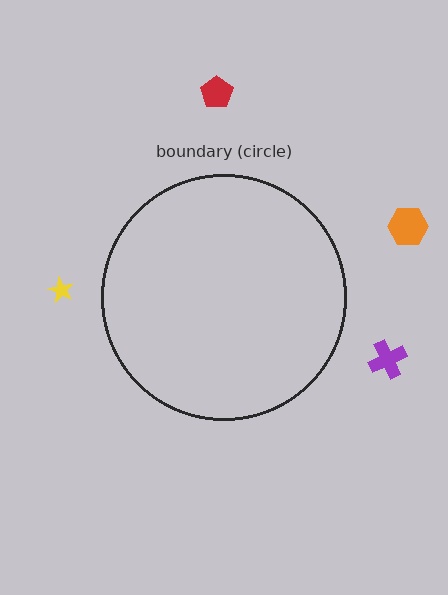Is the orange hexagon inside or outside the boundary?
Outside.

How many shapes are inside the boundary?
0 inside, 4 outside.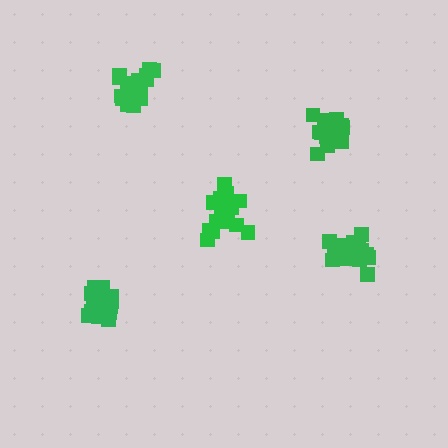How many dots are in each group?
Group 1: 19 dots, Group 2: 17 dots, Group 3: 19 dots, Group 4: 20 dots, Group 5: 16 dots (91 total).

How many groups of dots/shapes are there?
There are 5 groups.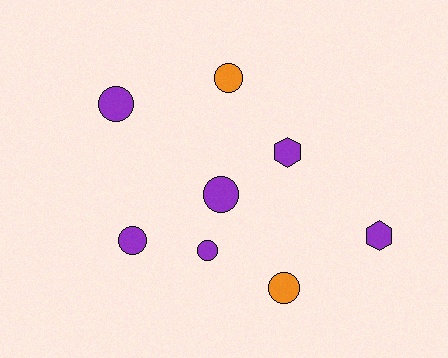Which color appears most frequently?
Purple, with 6 objects.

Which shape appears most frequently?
Circle, with 6 objects.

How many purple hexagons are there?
There are 2 purple hexagons.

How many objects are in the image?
There are 8 objects.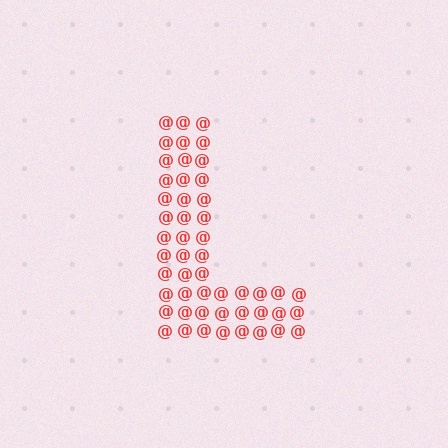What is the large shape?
The large shape is the letter L.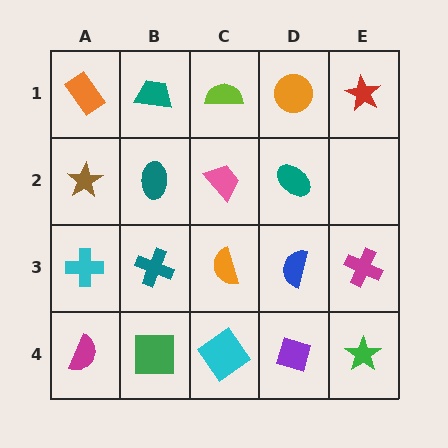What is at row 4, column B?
A green square.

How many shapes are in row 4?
5 shapes.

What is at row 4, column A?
A magenta semicircle.